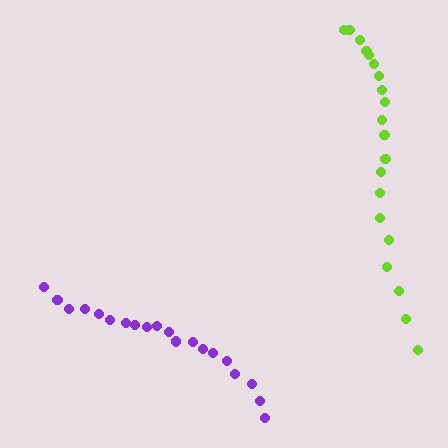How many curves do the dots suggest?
There are 2 distinct paths.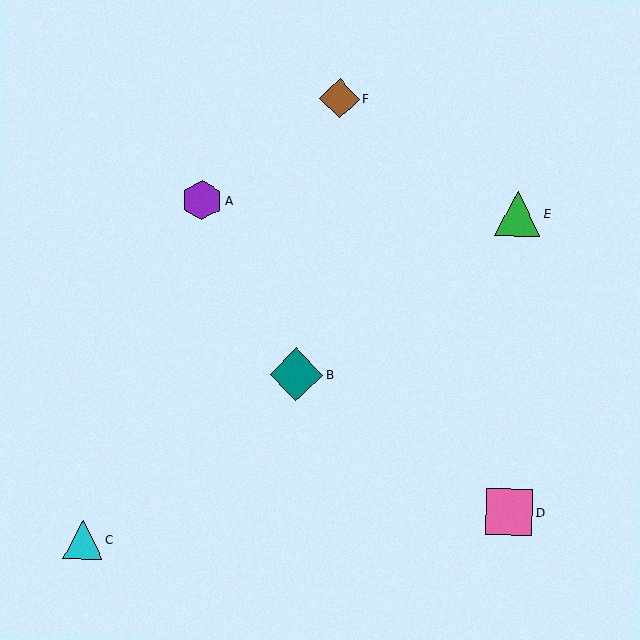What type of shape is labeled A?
Shape A is a purple hexagon.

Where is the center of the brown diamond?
The center of the brown diamond is at (340, 98).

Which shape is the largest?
The teal diamond (labeled B) is the largest.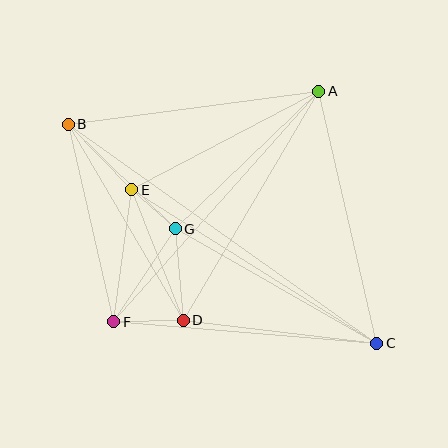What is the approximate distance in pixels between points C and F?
The distance between C and F is approximately 264 pixels.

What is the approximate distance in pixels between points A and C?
The distance between A and C is approximately 259 pixels.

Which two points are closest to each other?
Points E and G are closest to each other.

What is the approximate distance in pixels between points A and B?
The distance between A and B is approximately 253 pixels.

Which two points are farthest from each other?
Points B and C are farthest from each other.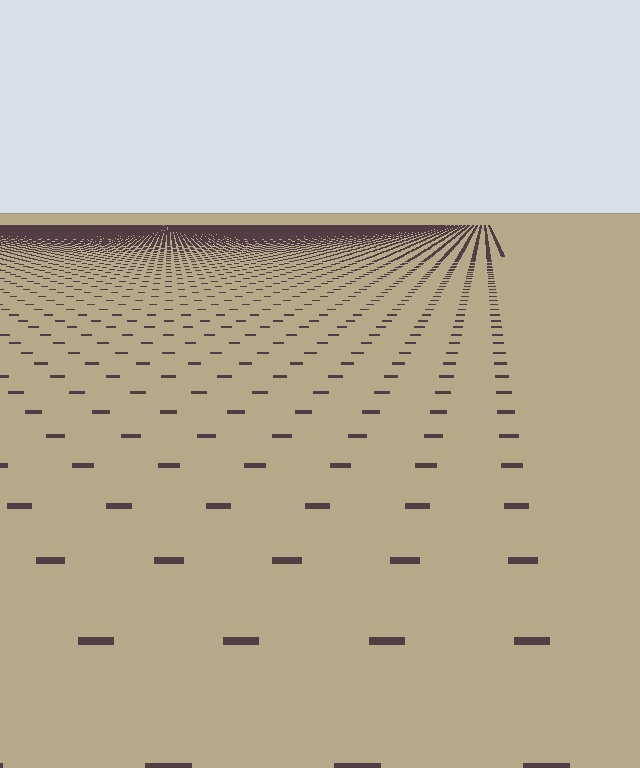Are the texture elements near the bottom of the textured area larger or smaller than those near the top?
Larger. Near the bottom, elements are closer to the viewer and appear at a bigger on-screen size.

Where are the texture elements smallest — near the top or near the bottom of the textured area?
Near the top.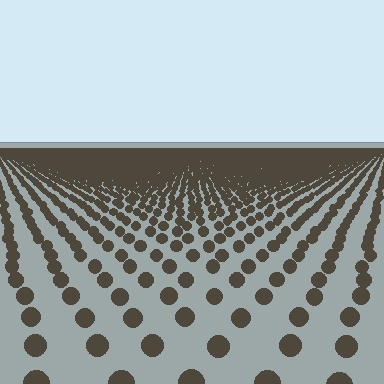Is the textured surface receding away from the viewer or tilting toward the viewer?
The surface is receding away from the viewer. Texture elements get smaller and denser toward the top.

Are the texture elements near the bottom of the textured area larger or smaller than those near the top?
Larger. Near the bottom, elements are closer to the viewer and appear at a bigger on-screen size.